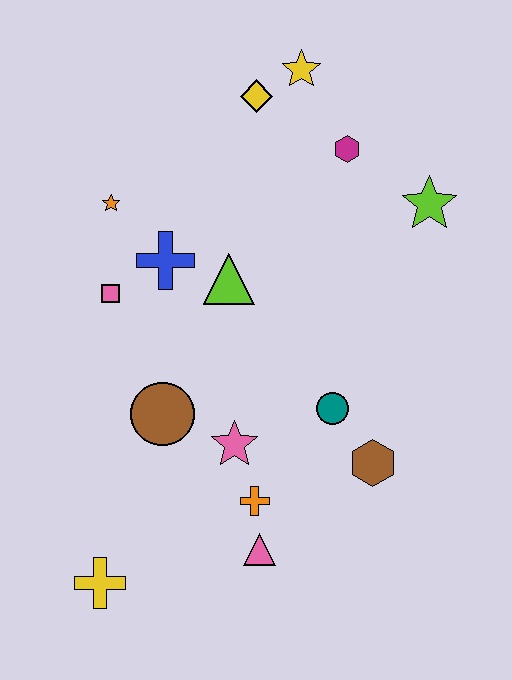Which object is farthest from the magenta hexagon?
The yellow cross is farthest from the magenta hexagon.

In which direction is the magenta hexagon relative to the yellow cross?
The magenta hexagon is above the yellow cross.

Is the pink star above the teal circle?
No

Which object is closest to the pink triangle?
The orange cross is closest to the pink triangle.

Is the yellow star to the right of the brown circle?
Yes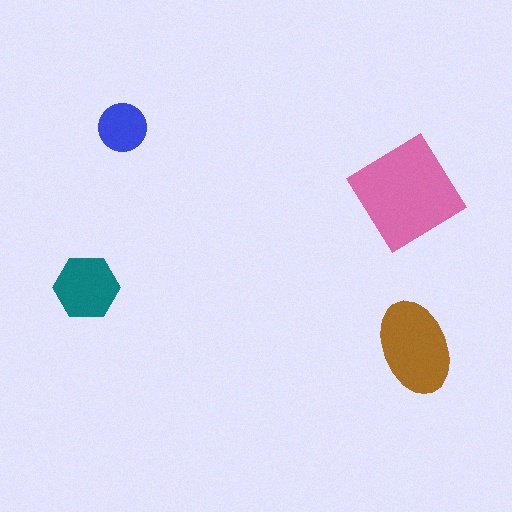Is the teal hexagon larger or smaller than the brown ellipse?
Smaller.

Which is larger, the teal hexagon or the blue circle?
The teal hexagon.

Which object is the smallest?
The blue circle.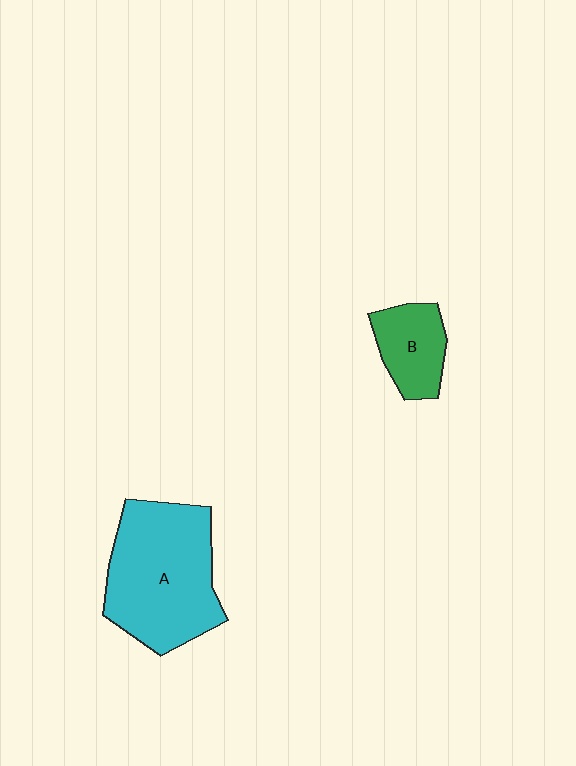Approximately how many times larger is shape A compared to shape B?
Approximately 2.5 times.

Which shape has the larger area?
Shape A (cyan).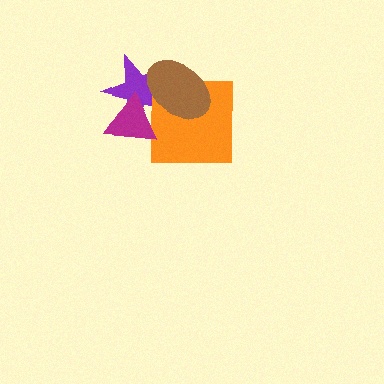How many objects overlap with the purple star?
3 objects overlap with the purple star.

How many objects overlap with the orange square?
3 objects overlap with the orange square.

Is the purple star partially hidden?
Yes, it is partially covered by another shape.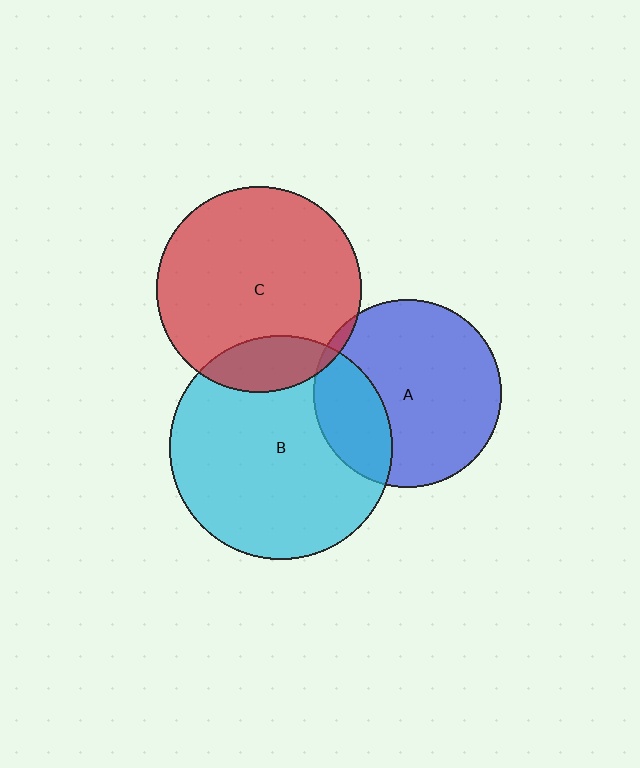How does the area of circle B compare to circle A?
Approximately 1.4 times.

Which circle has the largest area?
Circle B (cyan).